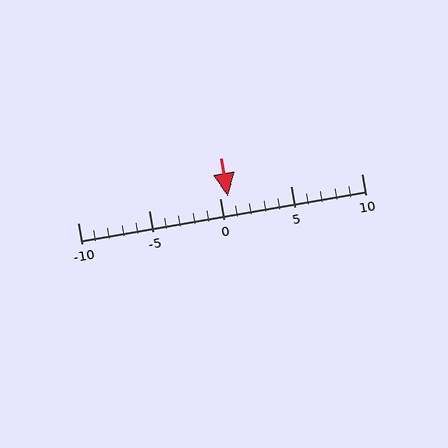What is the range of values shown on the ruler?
The ruler shows values from -10 to 10.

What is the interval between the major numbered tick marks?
The major tick marks are spaced 5 units apart.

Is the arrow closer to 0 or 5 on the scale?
The arrow is closer to 0.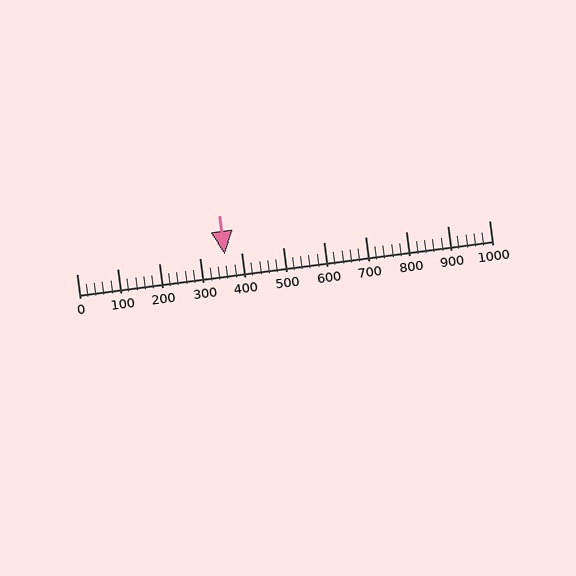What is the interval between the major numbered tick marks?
The major tick marks are spaced 100 units apart.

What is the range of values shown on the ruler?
The ruler shows values from 0 to 1000.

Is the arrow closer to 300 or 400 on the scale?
The arrow is closer to 400.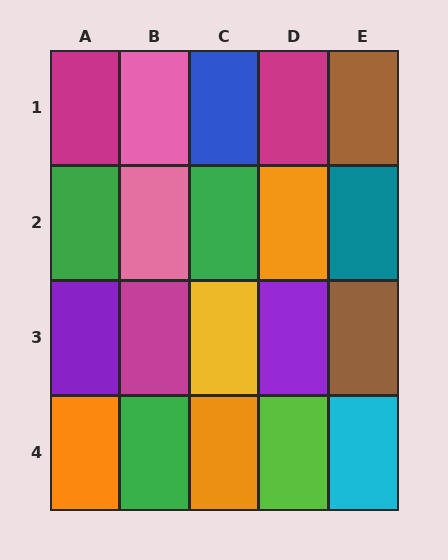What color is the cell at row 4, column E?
Cyan.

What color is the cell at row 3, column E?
Brown.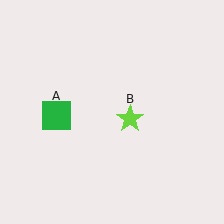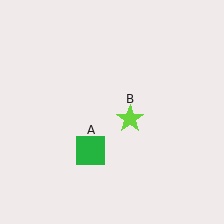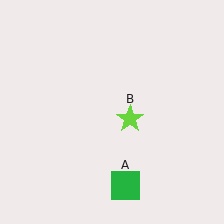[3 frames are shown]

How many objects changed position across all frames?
1 object changed position: green square (object A).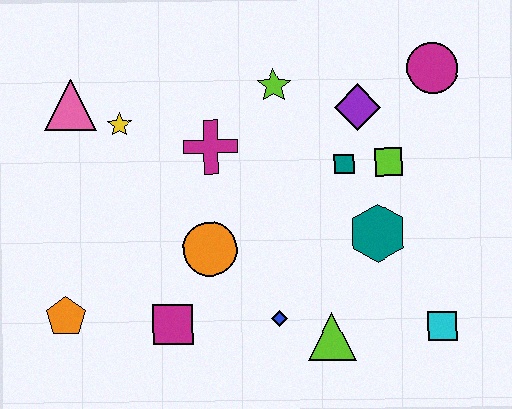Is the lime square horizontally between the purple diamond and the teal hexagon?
No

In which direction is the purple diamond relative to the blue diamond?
The purple diamond is above the blue diamond.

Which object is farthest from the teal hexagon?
The pink triangle is farthest from the teal hexagon.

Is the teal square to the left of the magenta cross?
No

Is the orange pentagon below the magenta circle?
Yes